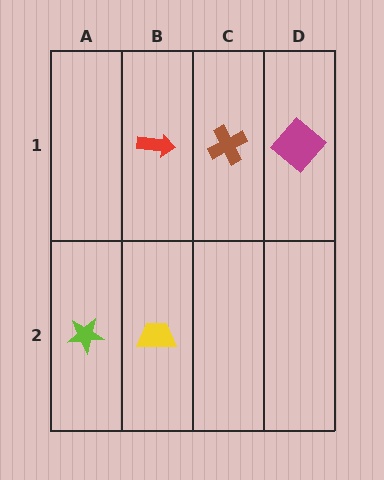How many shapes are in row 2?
2 shapes.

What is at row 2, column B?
A yellow trapezoid.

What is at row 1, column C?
A brown cross.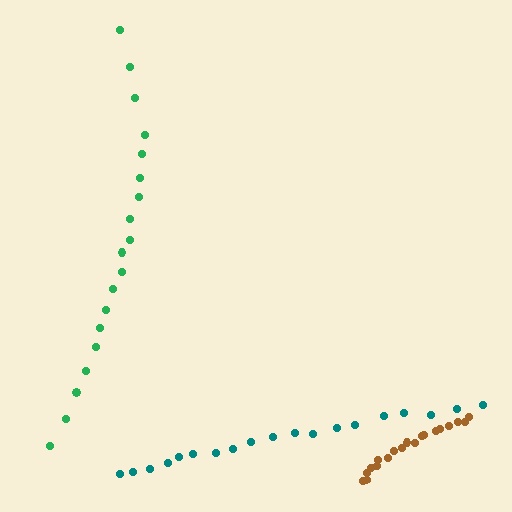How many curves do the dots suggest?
There are 3 distinct paths.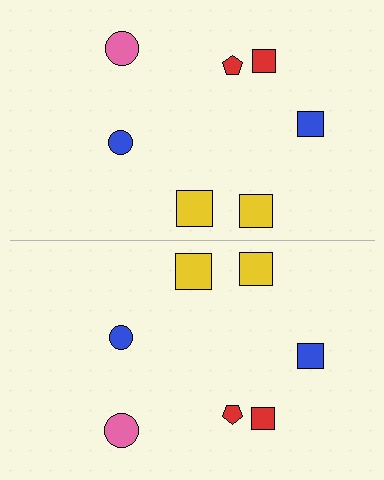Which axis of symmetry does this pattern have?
The pattern has a horizontal axis of symmetry running through the center of the image.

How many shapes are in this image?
There are 14 shapes in this image.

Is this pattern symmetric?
Yes, this pattern has bilateral (reflection) symmetry.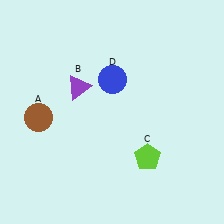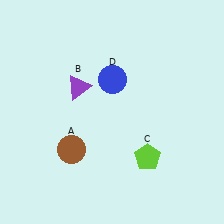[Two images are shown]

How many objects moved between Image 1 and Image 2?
1 object moved between the two images.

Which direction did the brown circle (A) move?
The brown circle (A) moved right.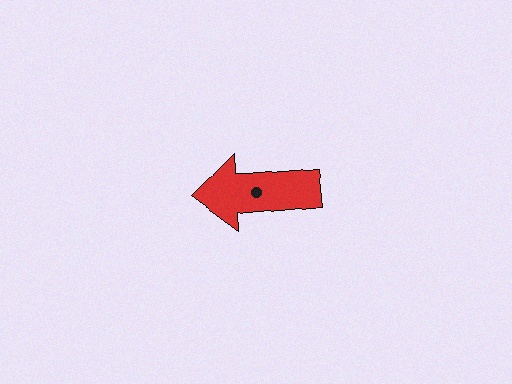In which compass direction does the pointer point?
West.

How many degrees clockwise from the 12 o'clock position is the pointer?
Approximately 265 degrees.